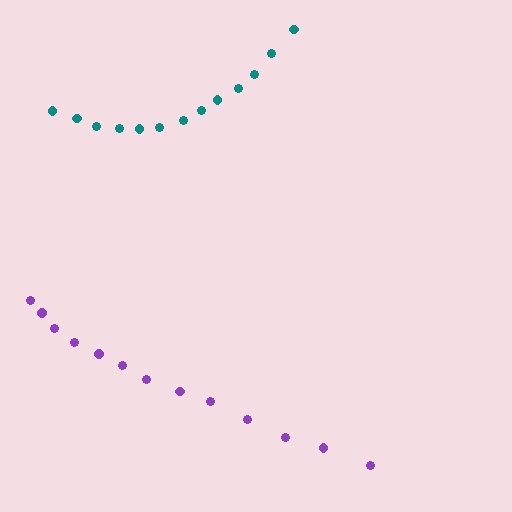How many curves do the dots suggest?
There are 2 distinct paths.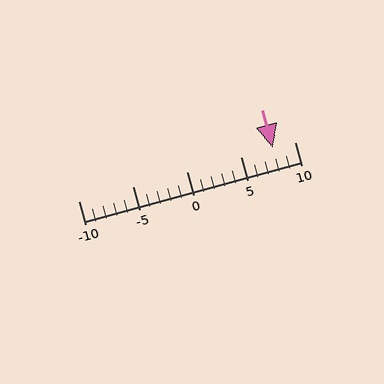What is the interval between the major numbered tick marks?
The major tick marks are spaced 5 units apart.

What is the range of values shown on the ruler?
The ruler shows values from -10 to 10.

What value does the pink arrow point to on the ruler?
The pink arrow points to approximately 8.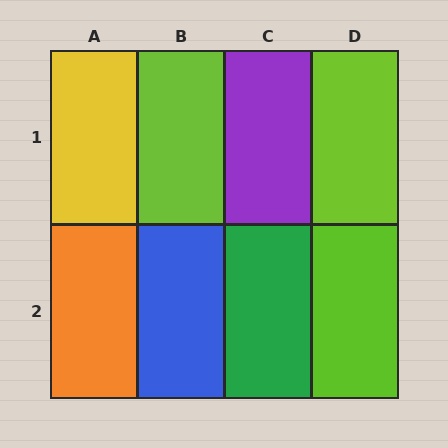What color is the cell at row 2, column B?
Blue.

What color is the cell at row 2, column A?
Orange.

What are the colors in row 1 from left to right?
Yellow, lime, purple, lime.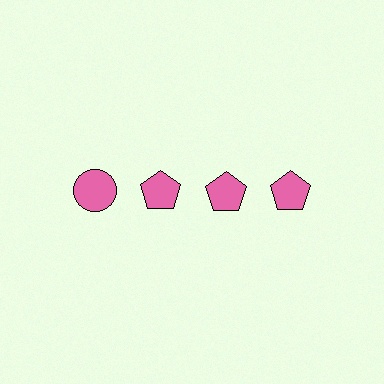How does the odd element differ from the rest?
It has a different shape: circle instead of pentagon.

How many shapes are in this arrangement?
There are 4 shapes arranged in a grid pattern.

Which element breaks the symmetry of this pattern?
The pink circle in the top row, leftmost column breaks the symmetry. All other shapes are pink pentagons.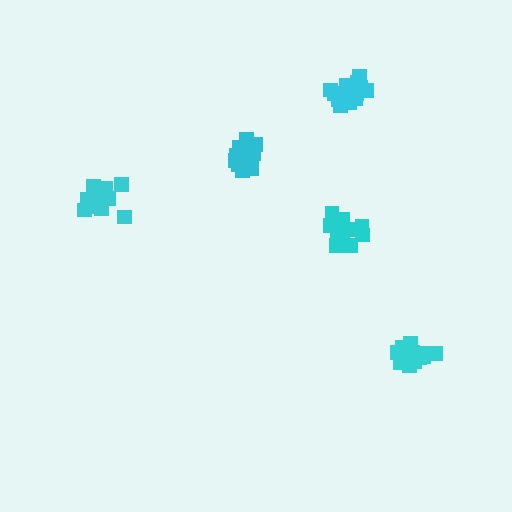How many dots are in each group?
Group 1: 14 dots, Group 2: 14 dots, Group 3: 16 dots, Group 4: 14 dots, Group 5: 19 dots (77 total).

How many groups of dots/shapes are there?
There are 5 groups.